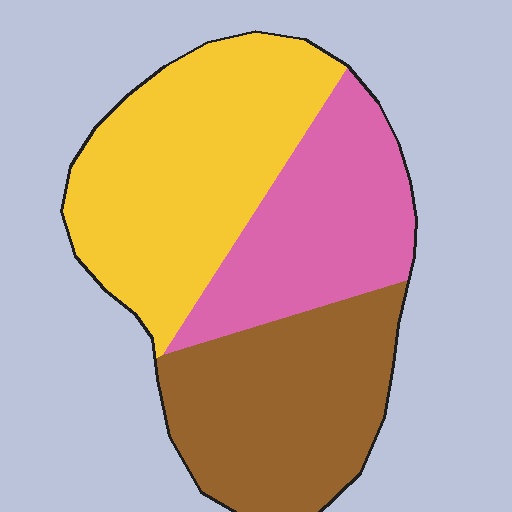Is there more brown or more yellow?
Yellow.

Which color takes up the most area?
Yellow, at roughly 40%.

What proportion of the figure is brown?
Brown covers about 30% of the figure.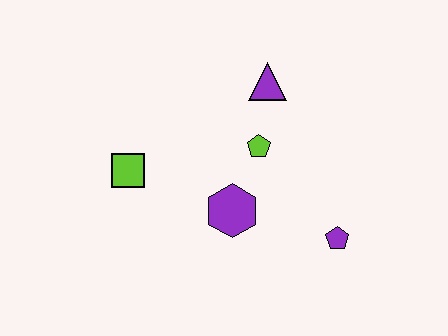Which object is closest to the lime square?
The purple hexagon is closest to the lime square.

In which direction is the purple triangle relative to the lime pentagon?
The purple triangle is above the lime pentagon.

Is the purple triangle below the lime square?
No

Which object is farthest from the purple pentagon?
The lime square is farthest from the purple pentagon.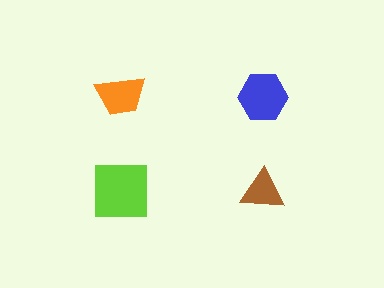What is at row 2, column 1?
A lime square.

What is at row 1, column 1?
An orange trapezoid.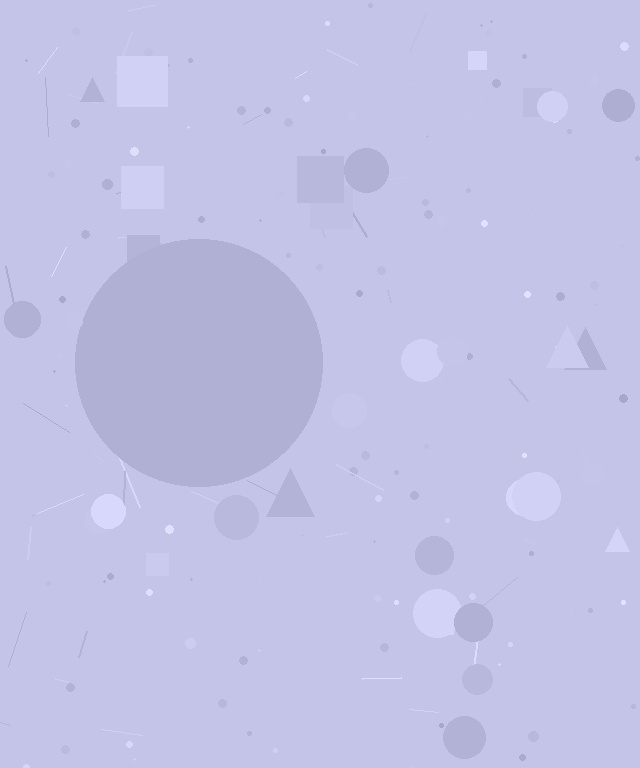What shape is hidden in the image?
A circle is hidden in the image.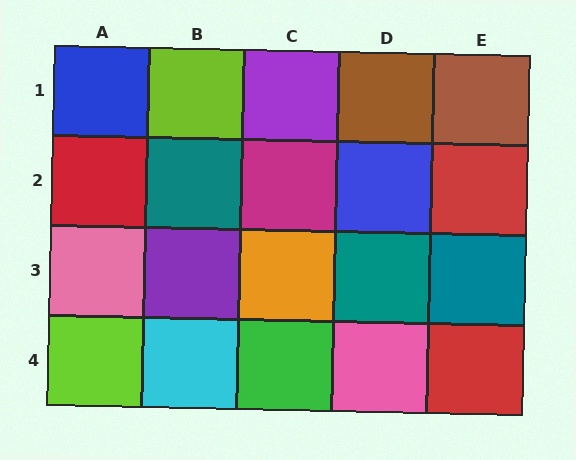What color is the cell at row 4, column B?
Cyan.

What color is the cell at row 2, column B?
Teal.